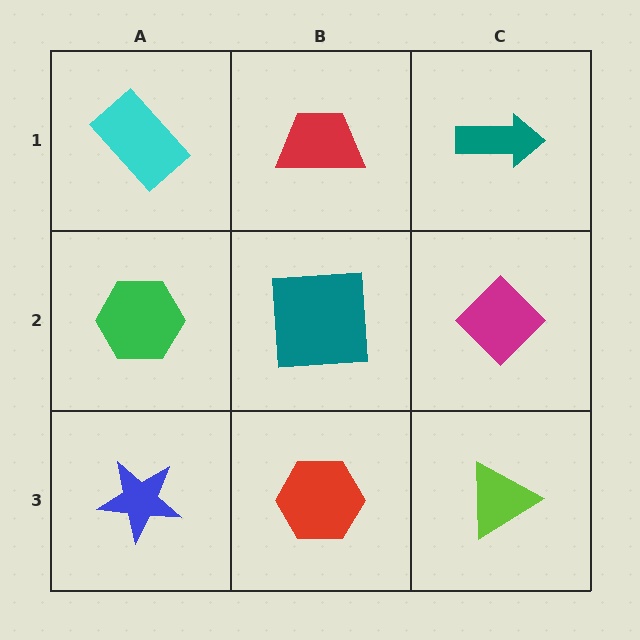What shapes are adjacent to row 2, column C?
A teal arrow (row 1, column C), a lime triangle (row 3, column C), a teal square (row 2, column B).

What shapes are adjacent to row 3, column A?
A green hexagon (row 2, column A), a red hexagon (row 3, column B).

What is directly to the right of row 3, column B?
A lime triangle.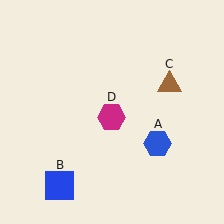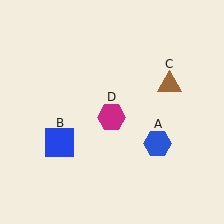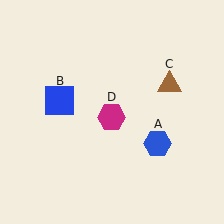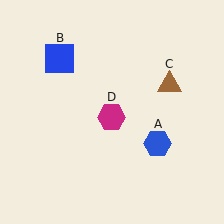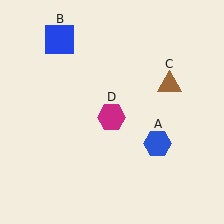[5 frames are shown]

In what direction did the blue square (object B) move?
The blue square (object B) moved up.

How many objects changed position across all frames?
1 object changed position: blue square (object B).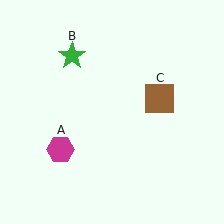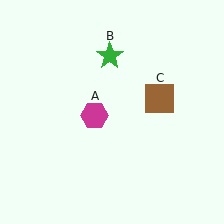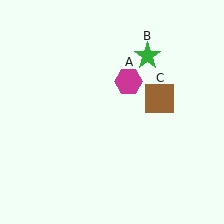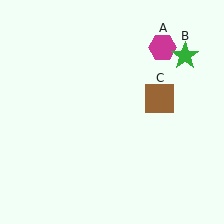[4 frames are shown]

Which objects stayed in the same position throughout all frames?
Brown square (object C) remained stationary.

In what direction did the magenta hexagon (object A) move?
The magenta hexagon (object A) moved up and to the right.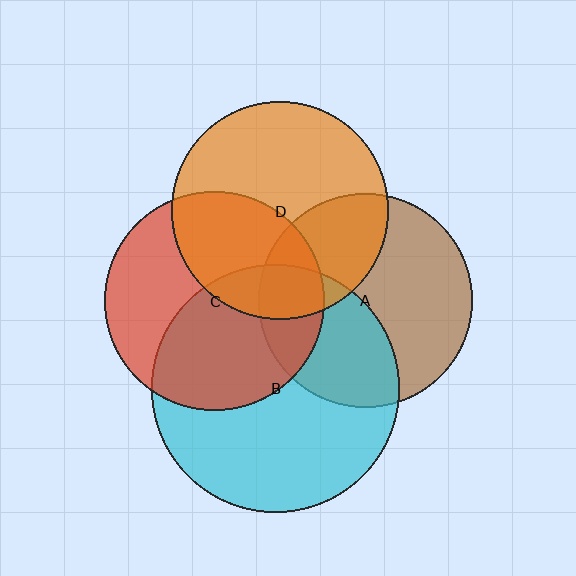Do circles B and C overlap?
Yes.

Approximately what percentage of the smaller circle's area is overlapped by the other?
Approximately 50%.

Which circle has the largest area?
Circle B (cyan).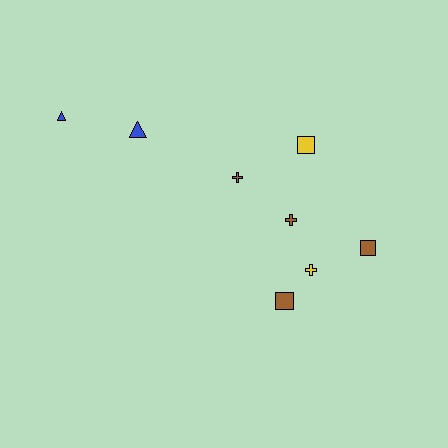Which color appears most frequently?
Brown, with 4 objects.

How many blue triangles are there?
There are 2 blue triangles.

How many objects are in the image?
There are 8 objects.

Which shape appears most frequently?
Square, with 3 objects.